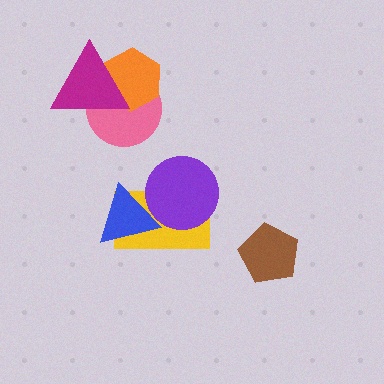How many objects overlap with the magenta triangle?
2 objects overlap with the magenta triangle.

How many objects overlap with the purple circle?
2 objects overlap with the purple circle.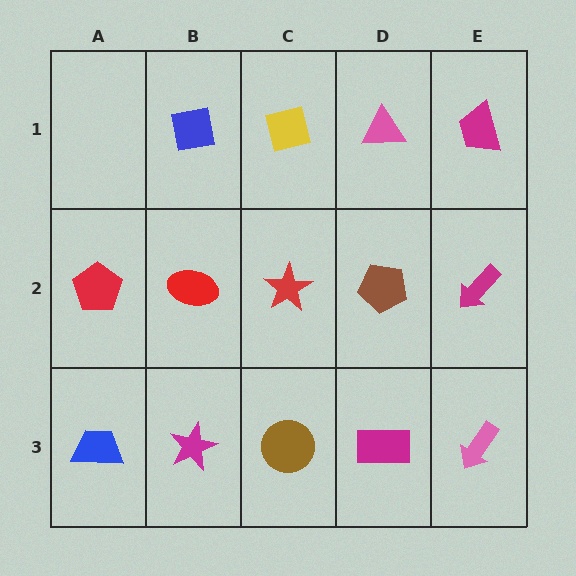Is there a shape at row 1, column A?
No, that cell is empty.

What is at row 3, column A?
A blue trapezoid.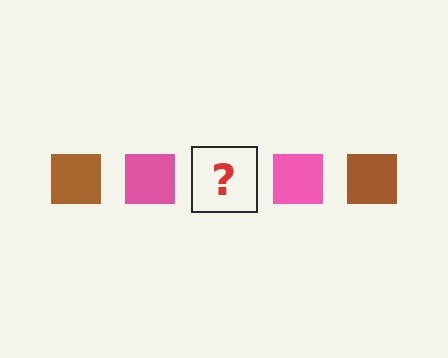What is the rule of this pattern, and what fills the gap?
The rule is that the pattern cycles through brown, pink squares. The gap should be filled with a brown square.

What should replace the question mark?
The question mark should be replaced with a brown square.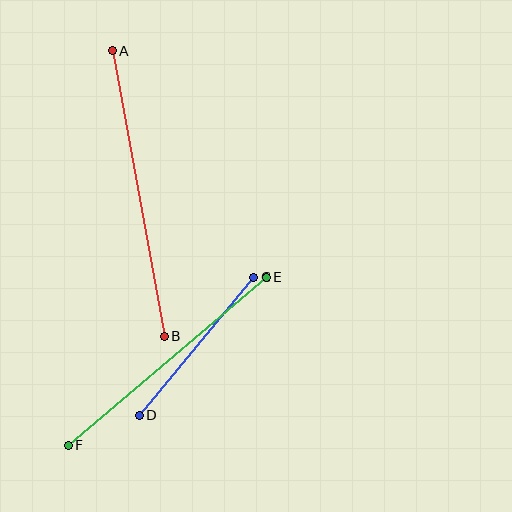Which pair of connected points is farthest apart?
Points A and B are farthest apart.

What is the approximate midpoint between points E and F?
The midpoint is at approximately (167, 361) pixels.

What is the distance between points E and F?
The distance is approximately 260 pixels.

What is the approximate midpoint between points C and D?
The midpoint is at approximately (196, 346) pixels.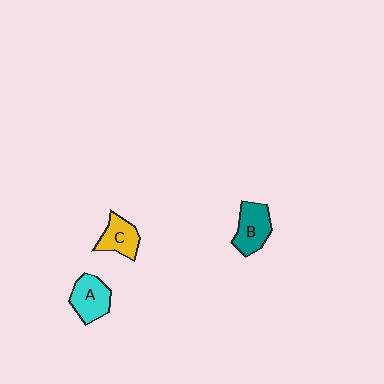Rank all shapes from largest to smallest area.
From largest to smallest: B (teal), A (cyan), C (yellow).